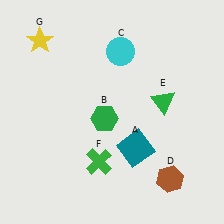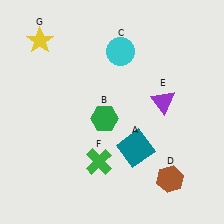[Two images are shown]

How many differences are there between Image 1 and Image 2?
There is 1 difference between the two images.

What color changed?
The triangle (E) changed from green in Image 1 to purple in Image 2.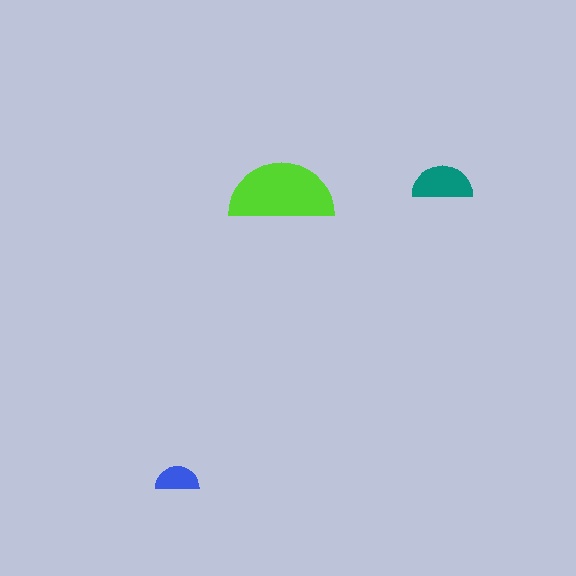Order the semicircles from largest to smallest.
the lime one, the teal one, the blue one.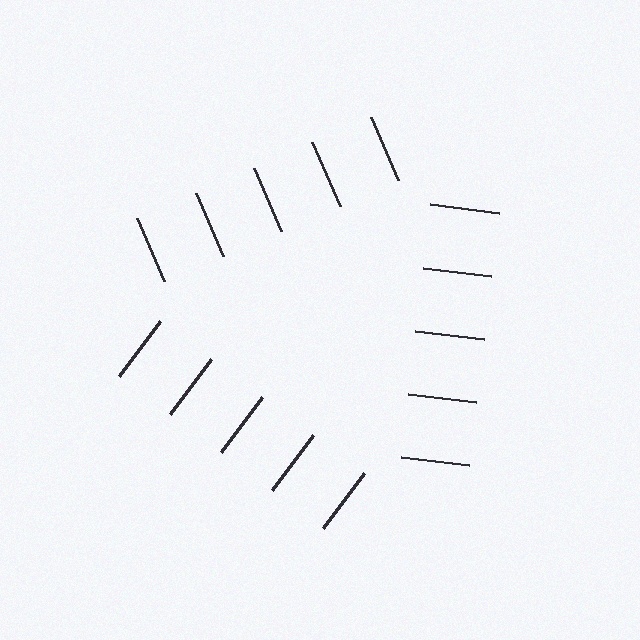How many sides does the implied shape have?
3 sides — the line-ends trace a triangle.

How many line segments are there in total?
15 — 5 along each of the 3 edges.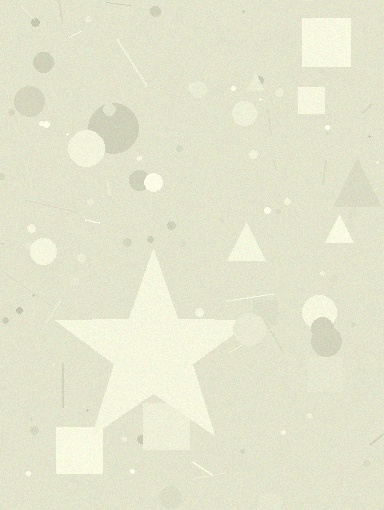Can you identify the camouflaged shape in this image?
The camouflaged shape is a star.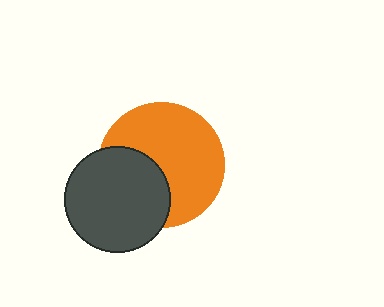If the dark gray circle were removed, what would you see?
You would see the complete orange circle.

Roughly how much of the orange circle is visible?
About half of it is visible (roughly 65%).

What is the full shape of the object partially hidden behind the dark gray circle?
The partially hidden object is an orange circle.